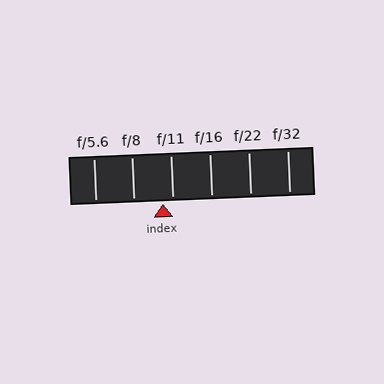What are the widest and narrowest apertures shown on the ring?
The widest aperture shown is f/5.6 and the narrowest is f/32.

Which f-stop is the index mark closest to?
The index mark is closest to f/11.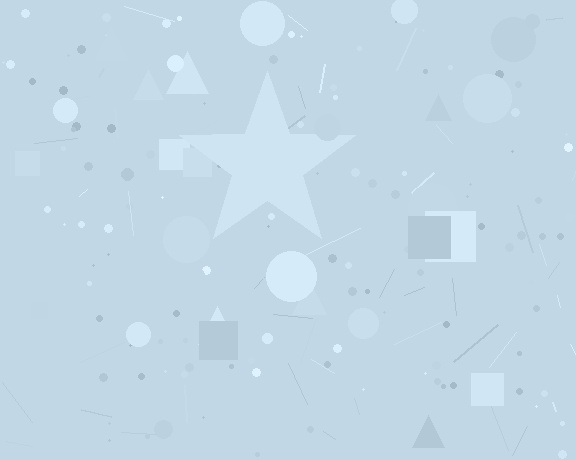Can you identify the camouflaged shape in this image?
The camouflaged shape is a star.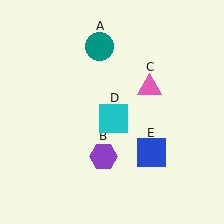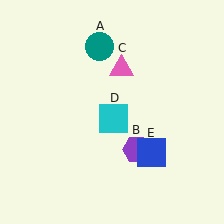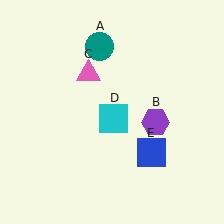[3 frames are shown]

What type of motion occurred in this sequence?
The purple hexagon (object B), pink triangle (object C) rotated counterclockwise around the center of the scene.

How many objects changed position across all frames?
2 objects changed position: purple hexagon (object B), pink triangle (object C).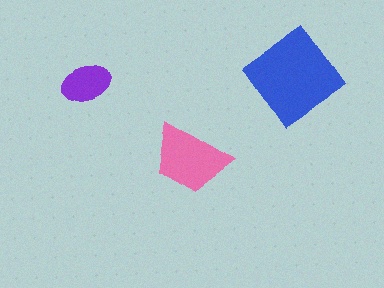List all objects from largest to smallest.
The blue diamond, the pink trapezoid, the purple ellipse.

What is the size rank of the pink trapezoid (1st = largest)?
2nd.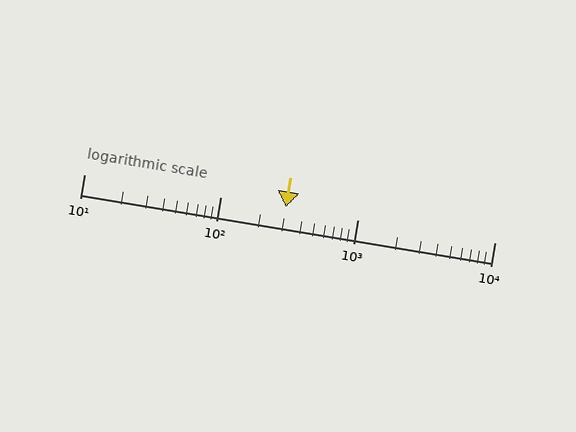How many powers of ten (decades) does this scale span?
The scale spans 3 decades, from 10 to 10000.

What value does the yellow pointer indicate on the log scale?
The pointer indicates approximately 300.